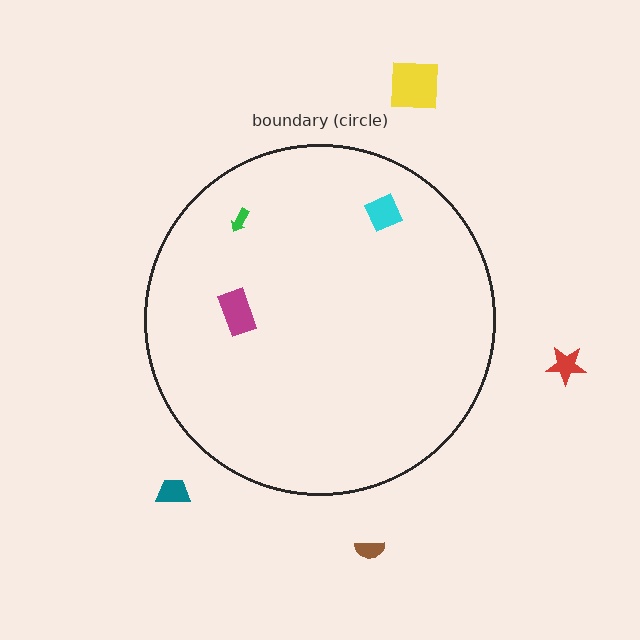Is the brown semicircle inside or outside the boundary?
Outside.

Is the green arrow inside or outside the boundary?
Inside.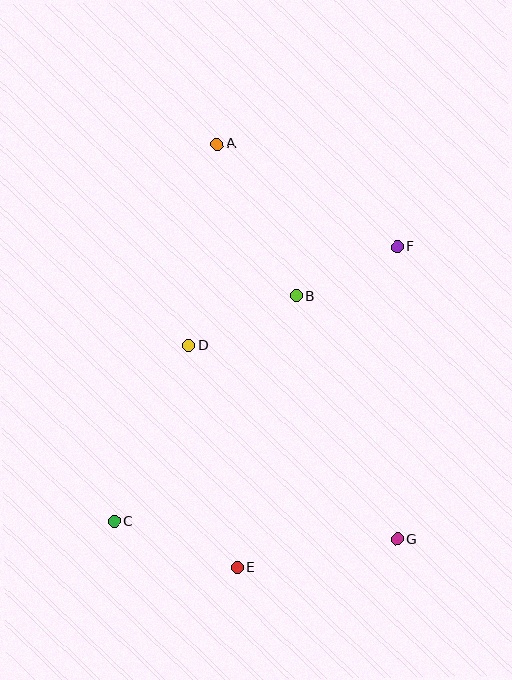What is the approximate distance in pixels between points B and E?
The distance between B and E is approximately 278 pixels.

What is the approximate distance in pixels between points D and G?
The distance between D and G is approximately 284 pixels.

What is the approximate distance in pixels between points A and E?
The distance between A and E is approximately 424 pixels.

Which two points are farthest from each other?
Points A and G are farthest from each other.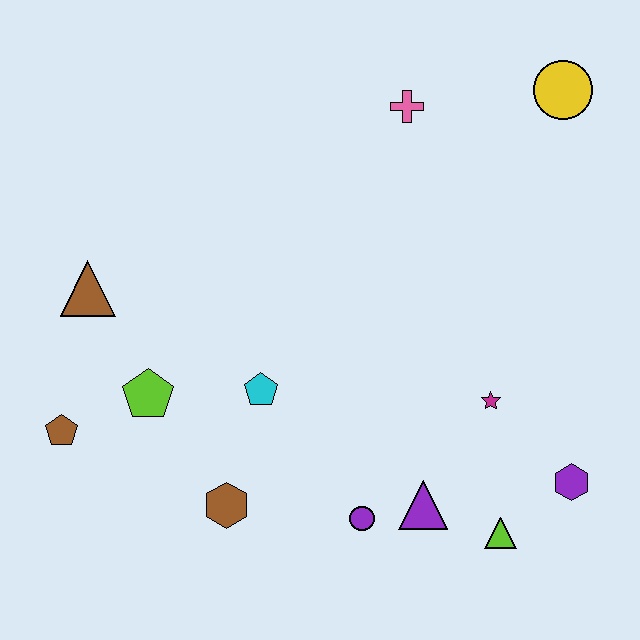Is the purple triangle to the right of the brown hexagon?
Yes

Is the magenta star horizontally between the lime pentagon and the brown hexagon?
No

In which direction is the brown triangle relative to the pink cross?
The brown triangle is to the left of the pink cross.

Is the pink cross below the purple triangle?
No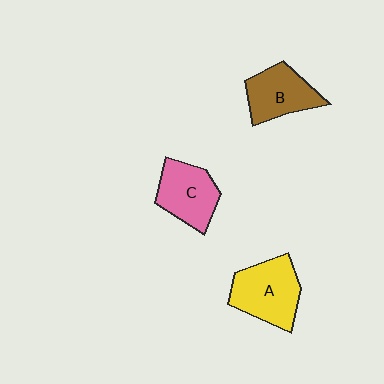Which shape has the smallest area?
Shape B (brown).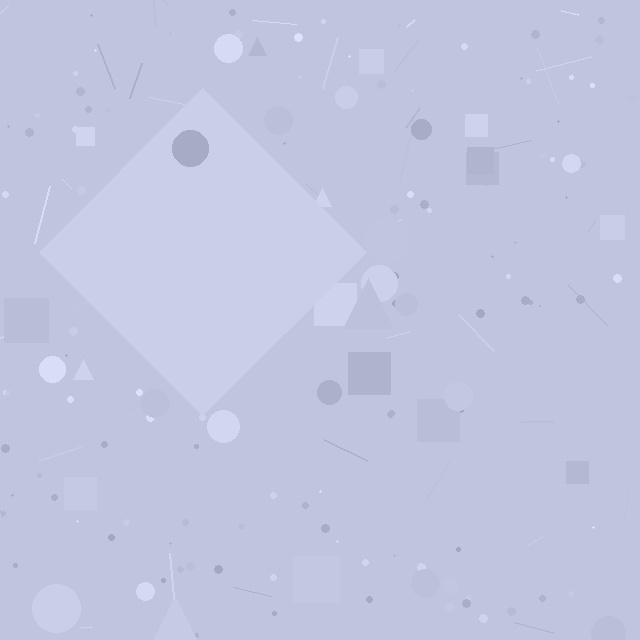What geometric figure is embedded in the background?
A diamond is embedded in the background.